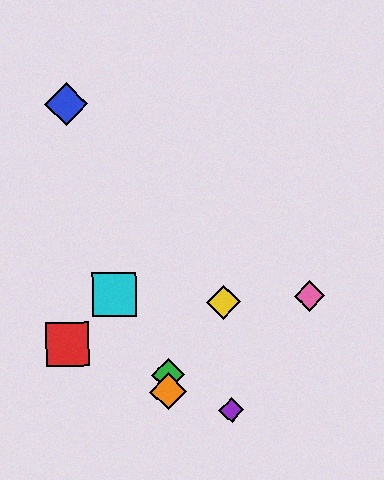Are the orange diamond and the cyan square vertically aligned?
No, the orange diamond is at x≈168 and the cyan square is at x≈114.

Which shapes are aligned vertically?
The green diamond, the orange diamond are aligned vertically.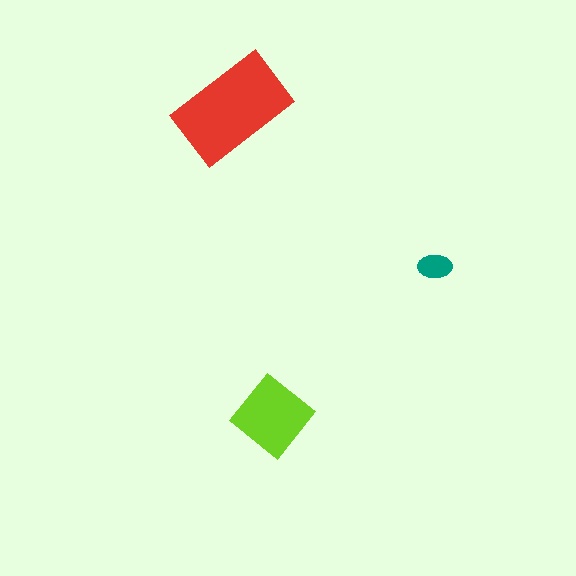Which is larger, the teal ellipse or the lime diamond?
The lime diamond.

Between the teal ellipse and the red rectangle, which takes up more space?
The red rectangle.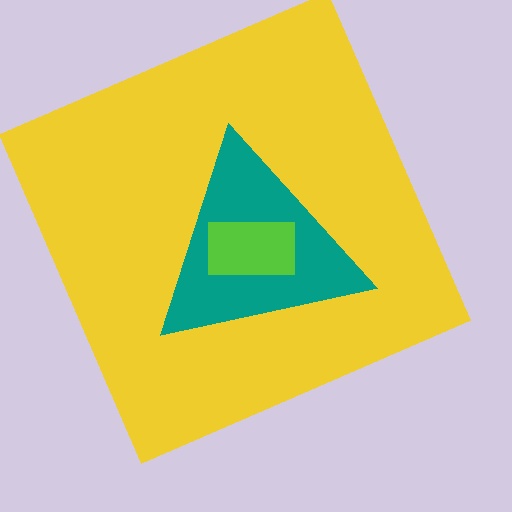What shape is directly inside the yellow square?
The teal triangle.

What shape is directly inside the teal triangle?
The lime rectangle.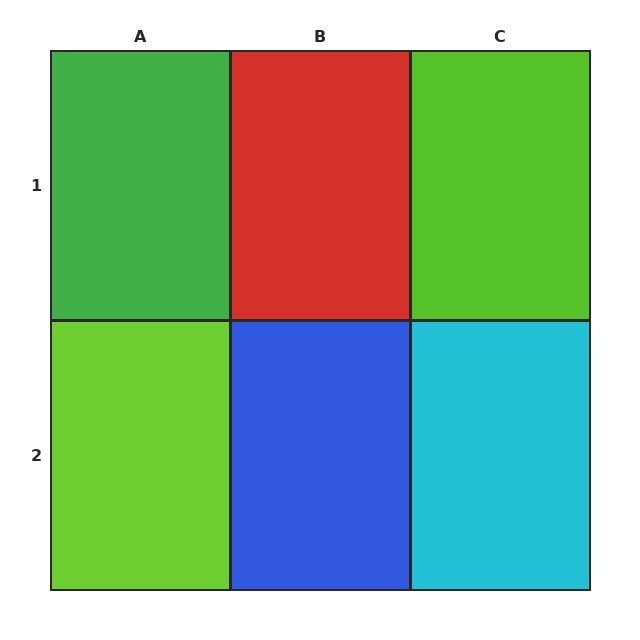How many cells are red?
1 cell is red.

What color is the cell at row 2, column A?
Lime.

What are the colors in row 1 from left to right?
Green, red, lime.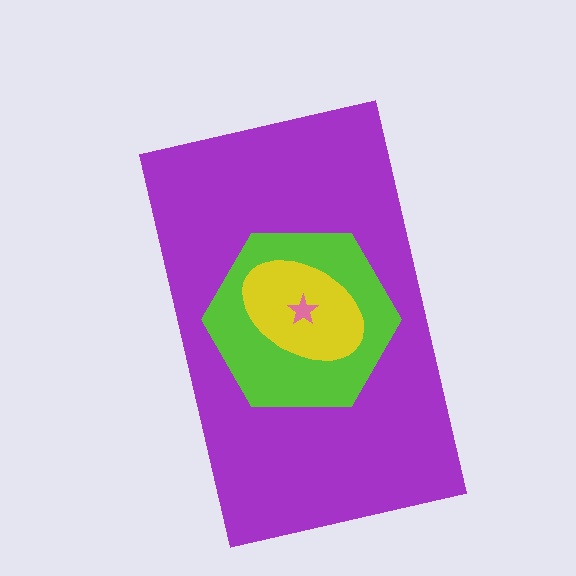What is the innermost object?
The pink star.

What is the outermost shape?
The purple rectangle.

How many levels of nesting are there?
4.